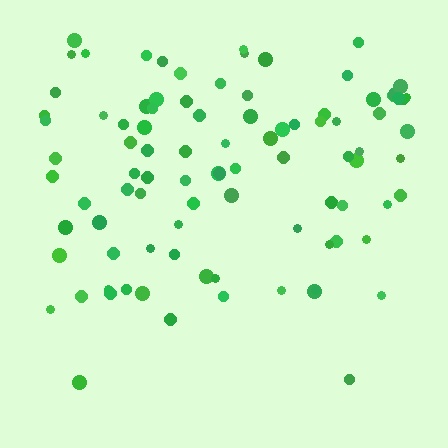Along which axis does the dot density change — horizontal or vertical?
Vertical.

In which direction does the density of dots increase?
From bottom to top, with the top side densest.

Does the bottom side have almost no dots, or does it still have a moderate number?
Still a moderate number, just noticeably fewer than the top.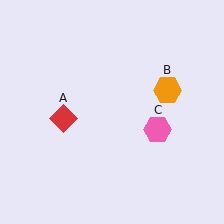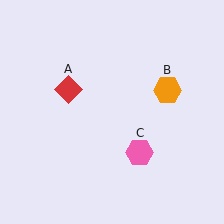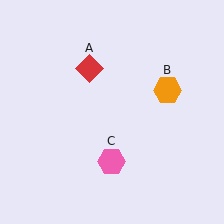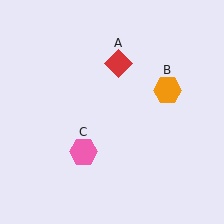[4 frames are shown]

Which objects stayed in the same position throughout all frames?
Orange hexagon (object B) remained stationary.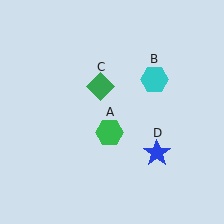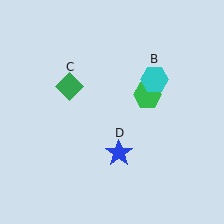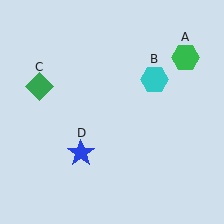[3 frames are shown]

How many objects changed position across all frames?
3 objects changed position: green hexagon (object A), green diamond (object C), blue star (object D).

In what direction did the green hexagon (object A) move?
The green hexagon (object A) moved up and to the right.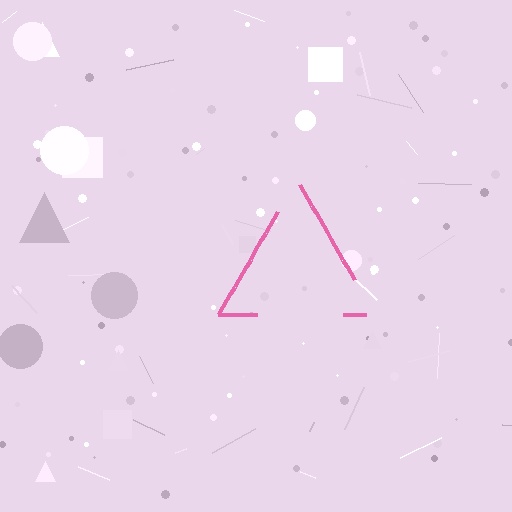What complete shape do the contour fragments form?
The contour fragments form a triangle.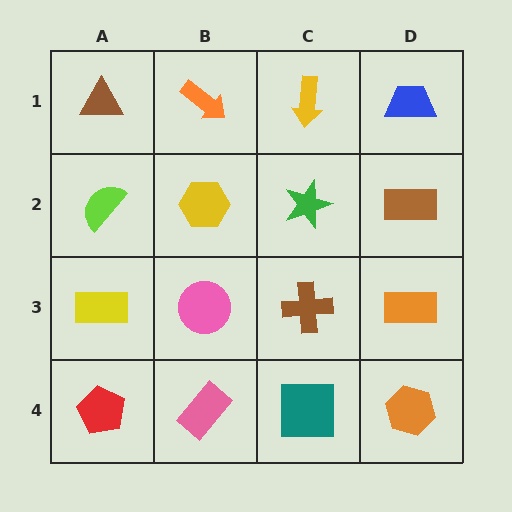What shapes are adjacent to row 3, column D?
A brown rectangle (row 2, column D), an orange hexagon (row 4, column D), a brown cross (row 3, column C).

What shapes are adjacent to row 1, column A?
A lime semicircle (row 2, column A), an orange arrow (row 1, column B).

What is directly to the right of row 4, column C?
An orange hexagon.